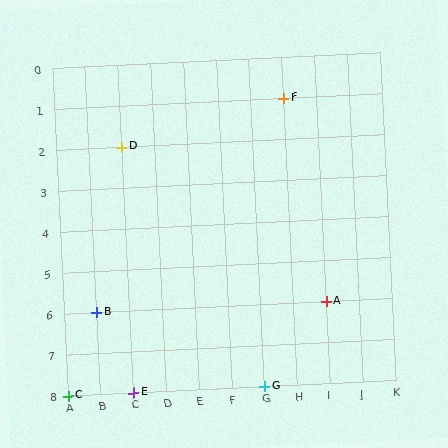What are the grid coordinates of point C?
Point C is at grid coordinates (A, 8).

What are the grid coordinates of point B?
Point B is at grid coordinates (B, 6).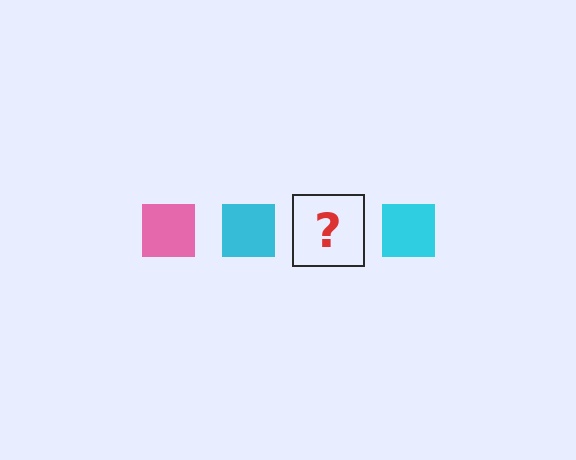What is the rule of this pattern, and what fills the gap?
The rule is that the pattern cycles through pink, cyan squares. The gap should be filled with a pink square.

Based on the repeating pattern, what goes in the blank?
The blank should be a pink square.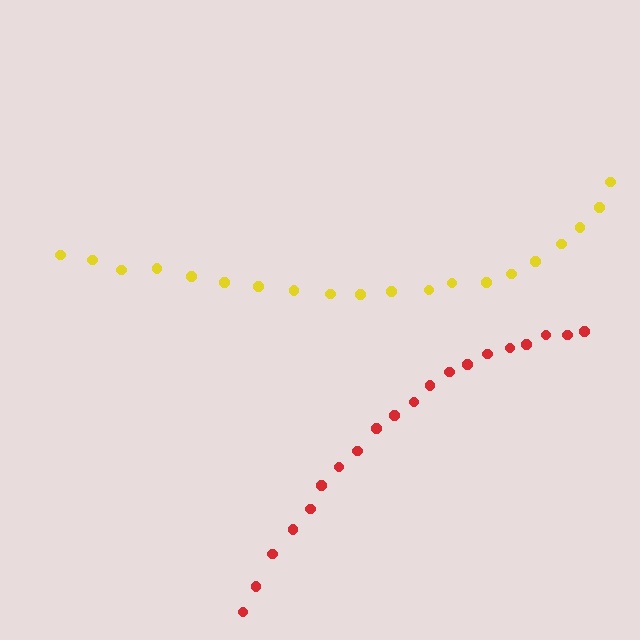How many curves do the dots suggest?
There are 2 distinct paths.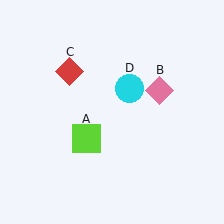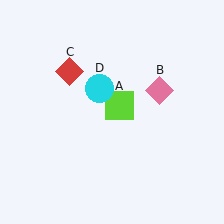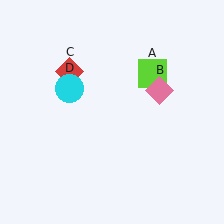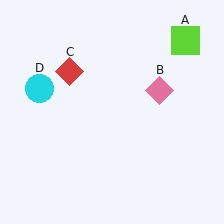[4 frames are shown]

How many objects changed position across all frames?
2 objects changed position: lime square (object A), cyan circle (object D).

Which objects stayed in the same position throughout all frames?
Pink diamond (object B) and red diamond (object C) remained stationary.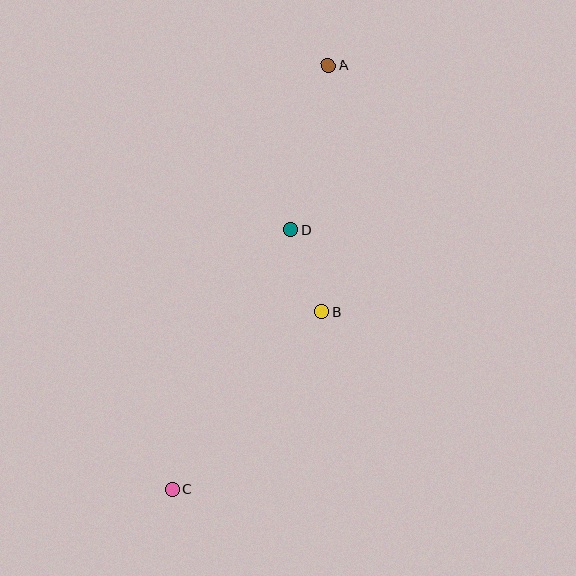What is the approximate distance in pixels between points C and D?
The distance between C and D is approximately 285 pixels.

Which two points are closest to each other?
Points B and D are closest to each other.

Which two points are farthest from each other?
Points A and C are farthest from each other.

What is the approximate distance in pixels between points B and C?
The distance between B and C is approximately 232 pixels.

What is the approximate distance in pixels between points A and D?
The distance between A and D is approximately 169 pixels.